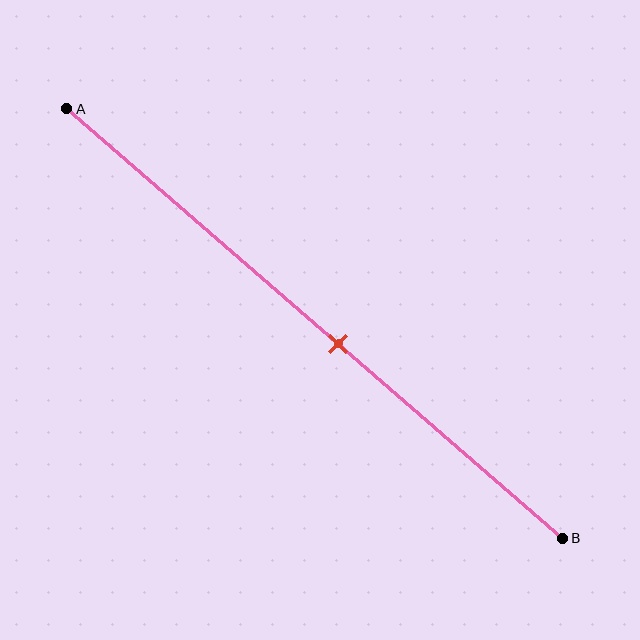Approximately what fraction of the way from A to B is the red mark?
The red mark is approximately 55% of the way from A to B.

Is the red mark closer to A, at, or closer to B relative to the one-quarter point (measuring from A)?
The red mark is closer to point B than the one-quarter point of segment AB.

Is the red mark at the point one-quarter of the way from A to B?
No, the mark is at about 55% from A, not at the 25% one-quarter point.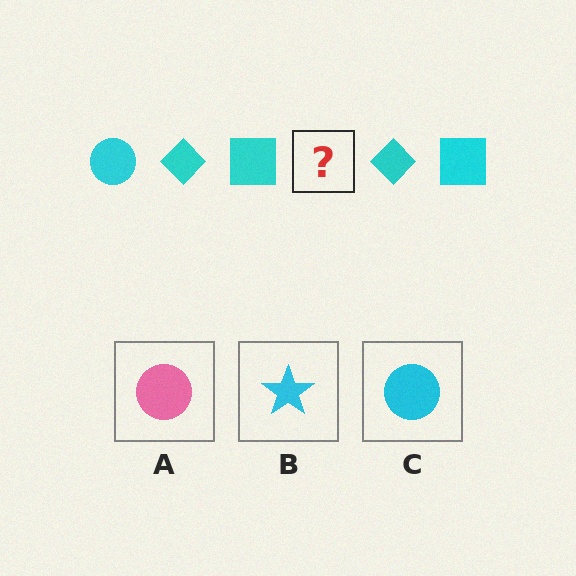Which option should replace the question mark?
Option C.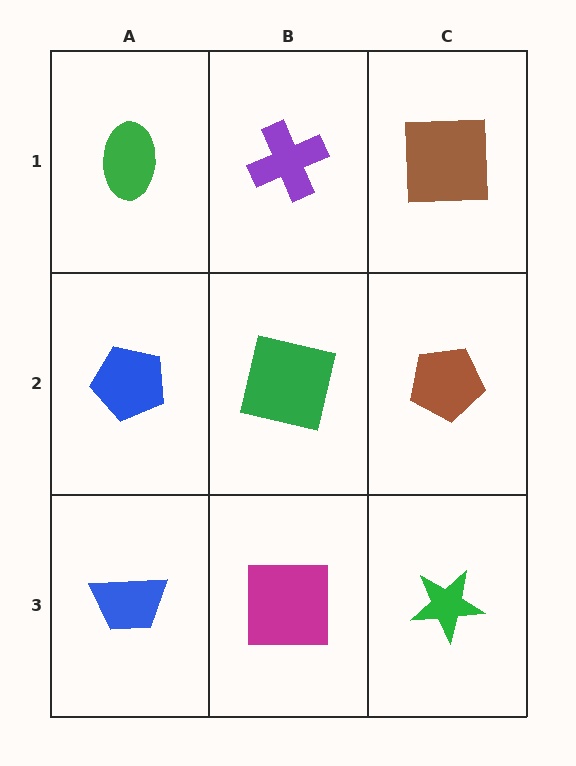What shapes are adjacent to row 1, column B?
A green square (row 2, column B), a green ellipse (row 1, column A), a brown square (row 1, column C).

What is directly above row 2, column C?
A brown square.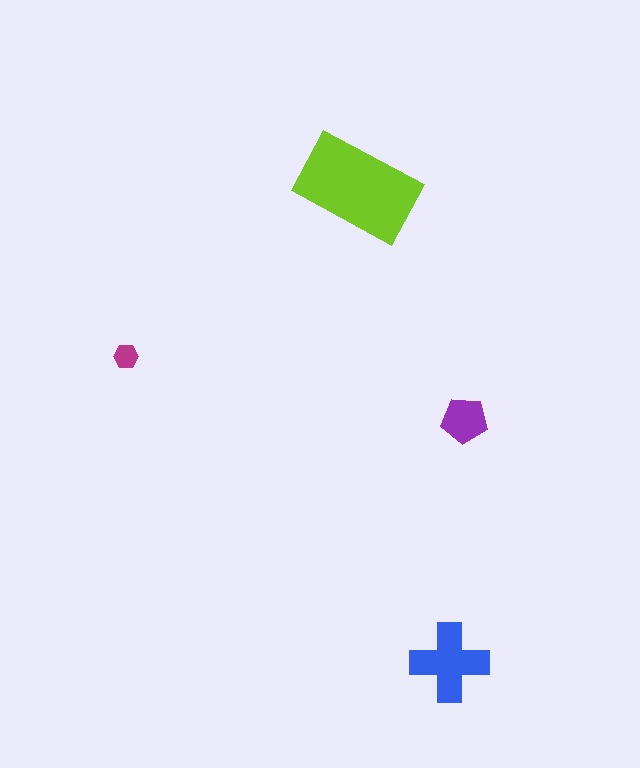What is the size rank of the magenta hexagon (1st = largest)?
4th.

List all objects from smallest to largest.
The magenta hexagon, the purple pentagon, the blue cross, the lime rectangle.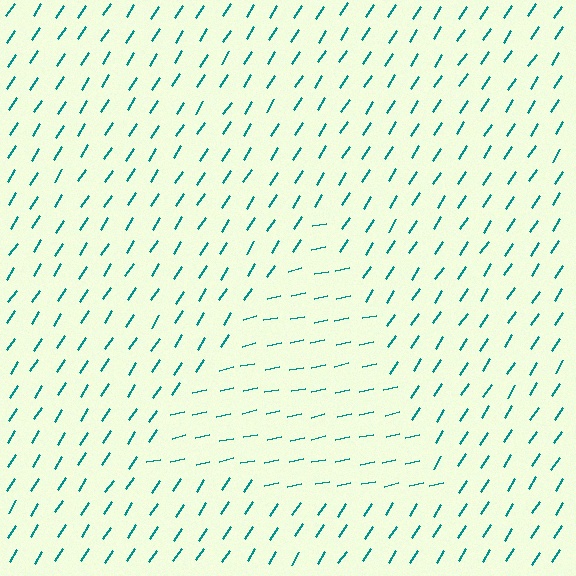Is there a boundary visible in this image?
Yes, there is a texture boundary formed by a change in line orientation.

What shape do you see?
I see a triangle.